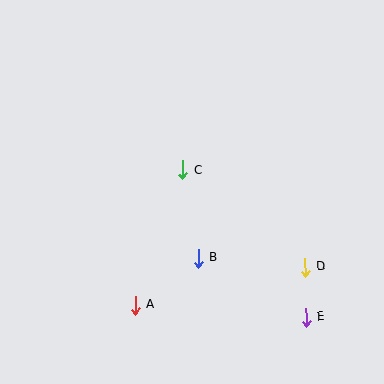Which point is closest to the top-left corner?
Point C is closest to the top-left corner.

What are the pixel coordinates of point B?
Point B is at (198, 258).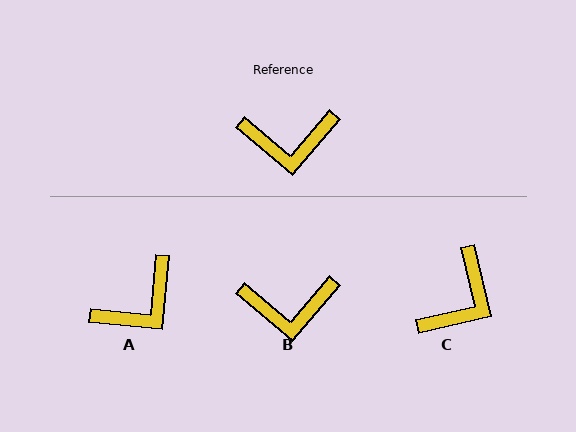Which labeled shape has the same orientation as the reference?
B.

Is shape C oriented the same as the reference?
No, it is off by about 54 degrees.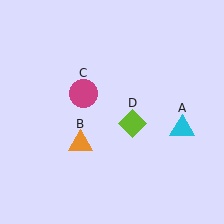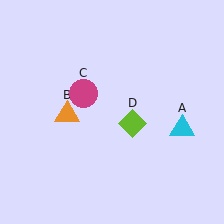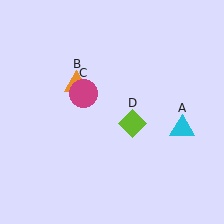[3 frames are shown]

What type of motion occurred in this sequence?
The orange triangle (object B) rotated clockwise around the center of the scene.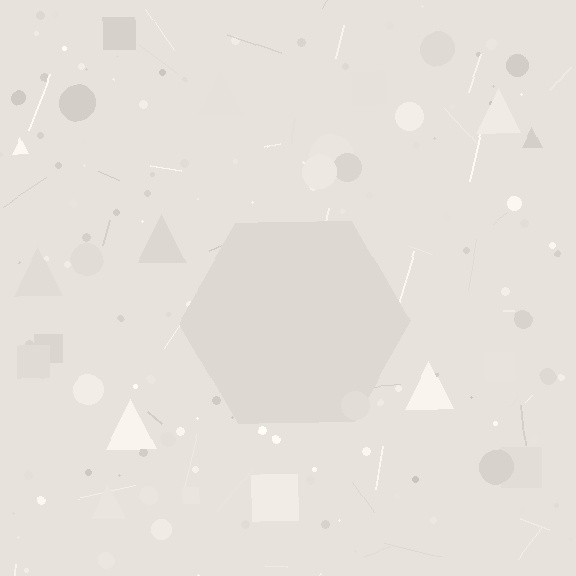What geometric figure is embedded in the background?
A hexagon is embedded in the background.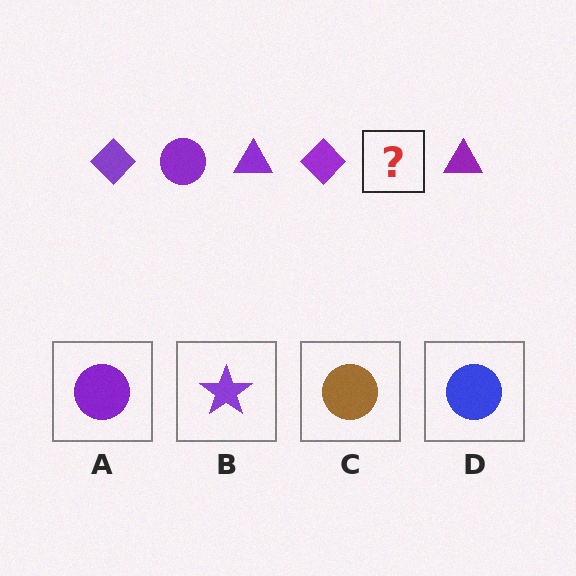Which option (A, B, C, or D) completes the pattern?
A.